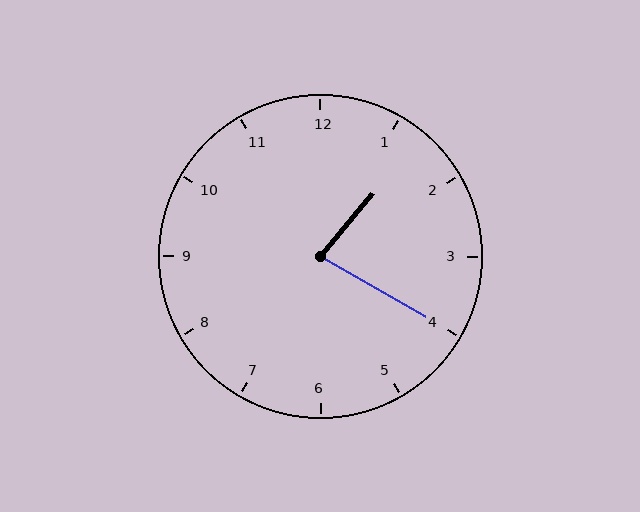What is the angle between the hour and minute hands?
Approximately 80 degrees.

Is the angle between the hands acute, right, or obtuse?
It is acute.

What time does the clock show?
1:20.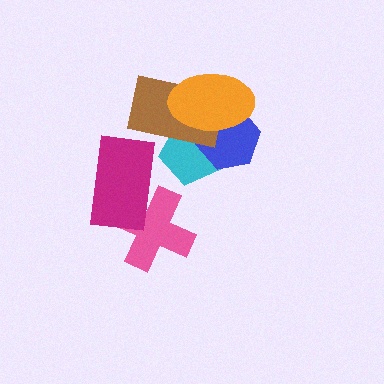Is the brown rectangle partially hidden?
Yes, it is partially covered by another shape.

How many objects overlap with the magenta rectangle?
1 object overlaps with the magenta rectangle.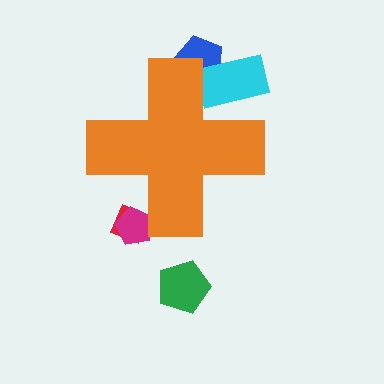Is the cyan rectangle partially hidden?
Yes, the cyan rectangle is partially hidden behind the orange cross.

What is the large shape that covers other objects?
An orange cross.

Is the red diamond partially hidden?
Yes, the red diamond is partially hidden behind the orange cross.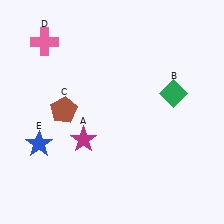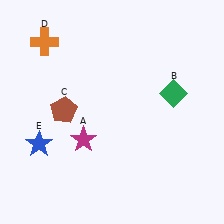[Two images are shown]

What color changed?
The cross (D) changed from pink in Image 1 to orange in Image 2.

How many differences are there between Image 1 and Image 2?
There is 1 difference between the two images.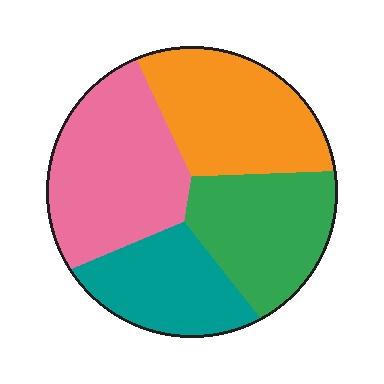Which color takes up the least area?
Teal, at roughly 20%.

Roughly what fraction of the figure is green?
Green covers about 25% of the figure.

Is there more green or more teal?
Green.